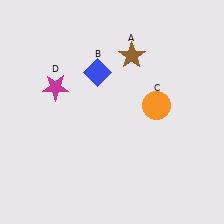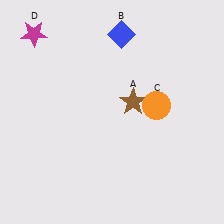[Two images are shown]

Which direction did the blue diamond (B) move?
The blue diamond (B) moved up.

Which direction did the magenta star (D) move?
The magenta star (D) moved up.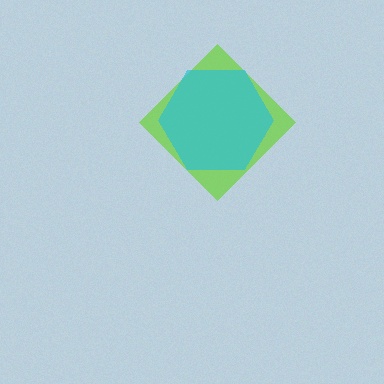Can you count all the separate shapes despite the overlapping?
Yes, there are 2 separate shapes.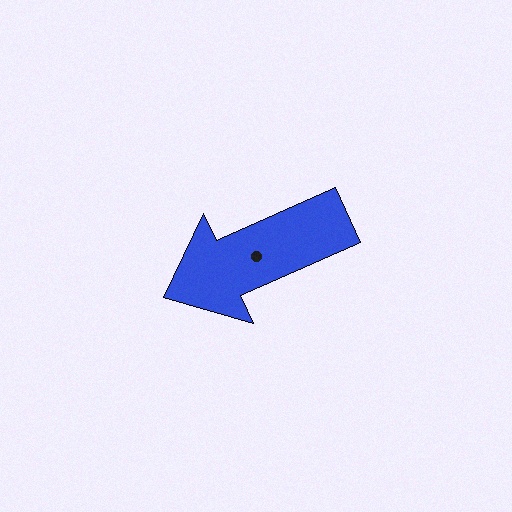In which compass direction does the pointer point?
Southwest.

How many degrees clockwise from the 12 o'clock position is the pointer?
Approximately 246 degrees.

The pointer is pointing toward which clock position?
Roughly 8 o'clock.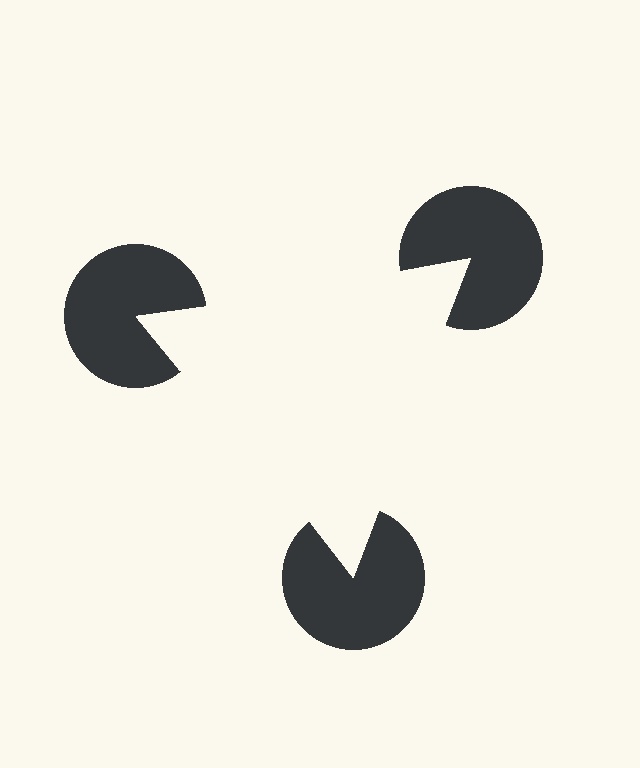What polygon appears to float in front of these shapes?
An illusory triangle — its edges are inferred from the aligned wedge cuts in the pac-man discs, not physically drawn.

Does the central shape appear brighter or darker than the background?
It typically appears slightly brighter than the background, even though no actual brightness change is drawn.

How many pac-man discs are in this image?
There are 3 — one at each vertex of the illusory triangle.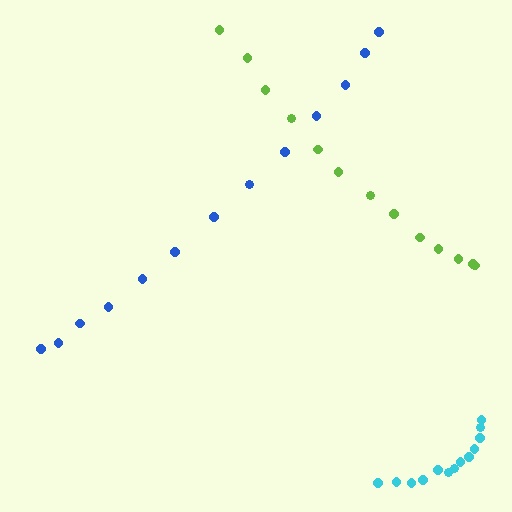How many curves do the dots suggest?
There are 3 distinct paths.